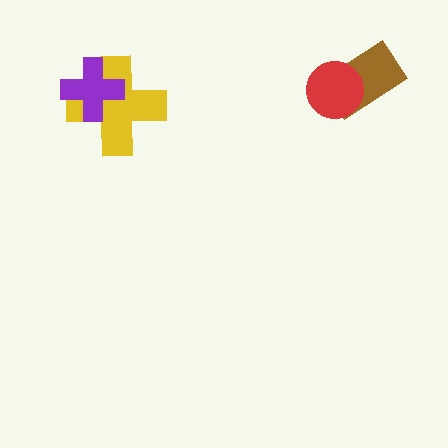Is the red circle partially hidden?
No, no other shape covers it.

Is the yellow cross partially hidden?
Yes, it is partially covered by another shape.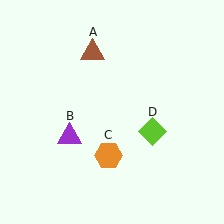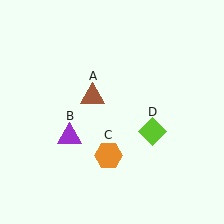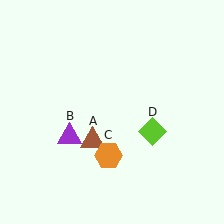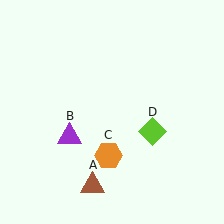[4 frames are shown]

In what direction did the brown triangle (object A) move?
The brown triangle (object A) moved down.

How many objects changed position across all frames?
1 object changed position: brown triangle (object A).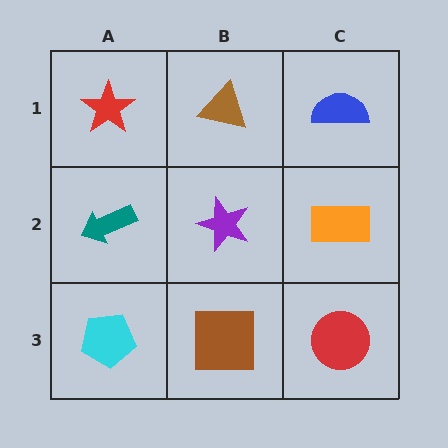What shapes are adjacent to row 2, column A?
A red star (row 1, column A), a cyan pentagon (row 3, column A), a purple star (row 2, column B).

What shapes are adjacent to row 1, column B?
A purple star (row 2, column B), a red star (row 1, column A), a blue semicircle (row 1, column C).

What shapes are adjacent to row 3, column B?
A purple star (row 2, column B), a cyan pentagon (row 3, column A), a red circle (row 3, column C).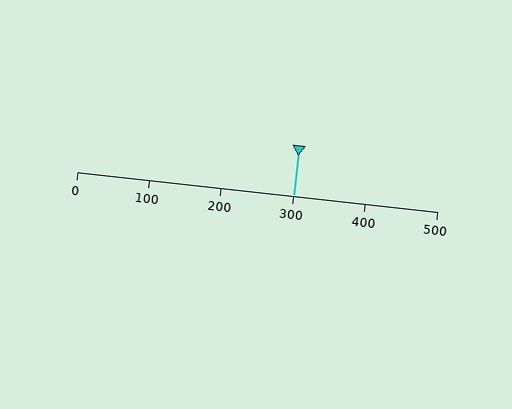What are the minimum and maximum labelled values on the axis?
The axis runs from 0 to 500.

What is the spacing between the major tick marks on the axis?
The major ticks are spaced 100 apart.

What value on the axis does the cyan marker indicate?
The marker indicates approximately 300.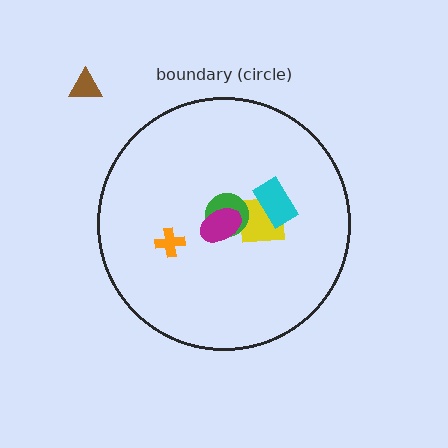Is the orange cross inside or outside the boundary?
Inside.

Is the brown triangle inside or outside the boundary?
Outside.